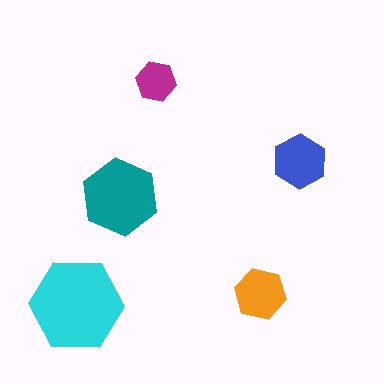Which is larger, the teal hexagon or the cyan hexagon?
The cyan one.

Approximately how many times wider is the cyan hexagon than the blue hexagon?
About 1.5 times wider.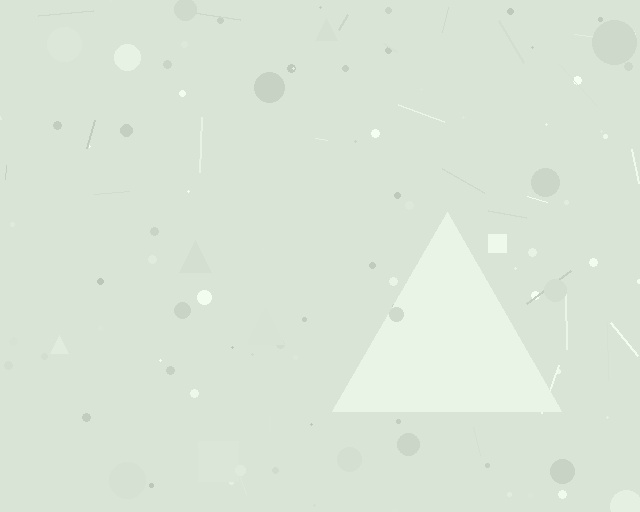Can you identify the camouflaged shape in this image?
The camouflaged shape is a triangle.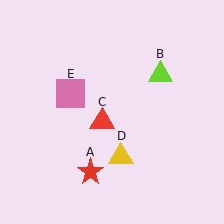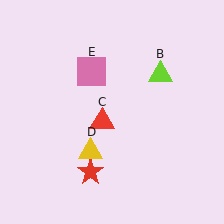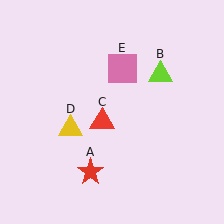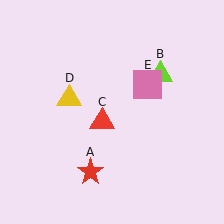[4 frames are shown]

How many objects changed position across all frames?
2 objects changed position: yellow triangle (object D), pink square (object E).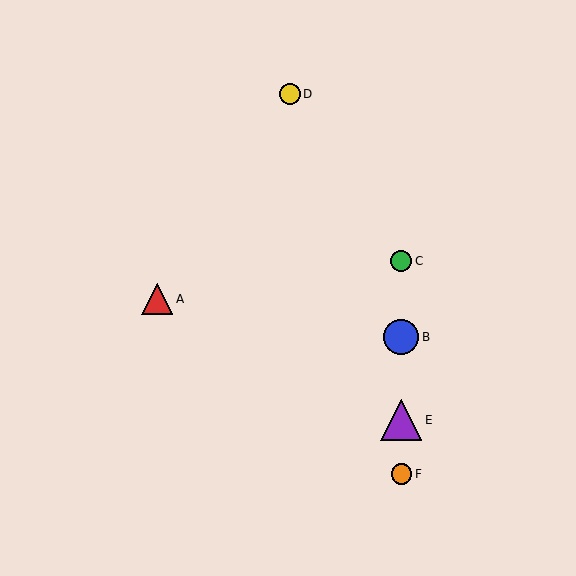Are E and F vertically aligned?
Yes, both are at x≈401.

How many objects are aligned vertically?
4 objects (B, C, E, F) are aligned vertically.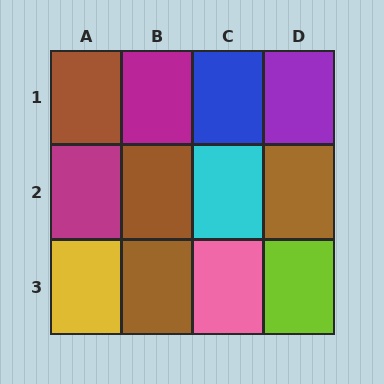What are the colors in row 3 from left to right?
Yellow, brown, pink, lime.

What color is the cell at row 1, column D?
Purple.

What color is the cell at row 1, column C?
Blue.